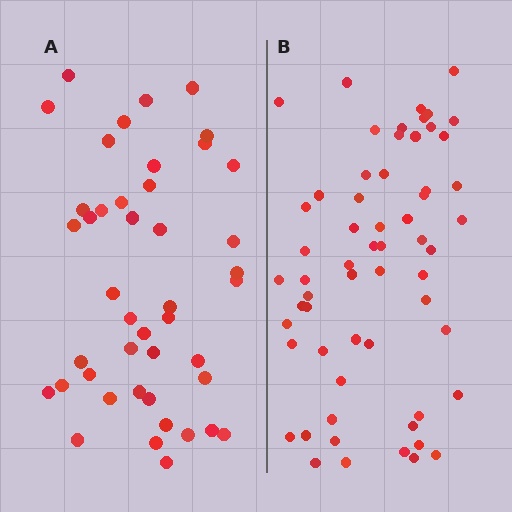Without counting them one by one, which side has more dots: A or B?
Region B (the right region) has more dots.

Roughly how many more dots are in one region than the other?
Region B has approximately 15 more dots than region A.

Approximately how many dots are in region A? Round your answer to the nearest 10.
About 40 dots. (The exact count is 44, which rounds to 40.)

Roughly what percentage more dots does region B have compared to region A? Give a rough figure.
About 35% more.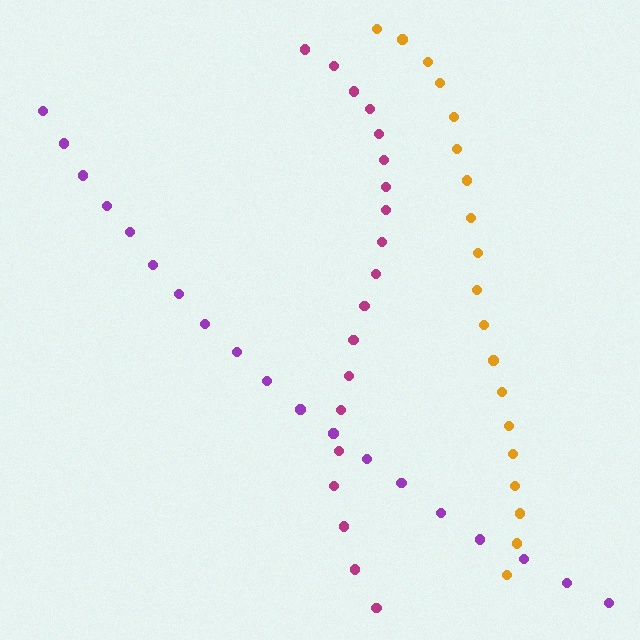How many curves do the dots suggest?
There are 3 distinct paths.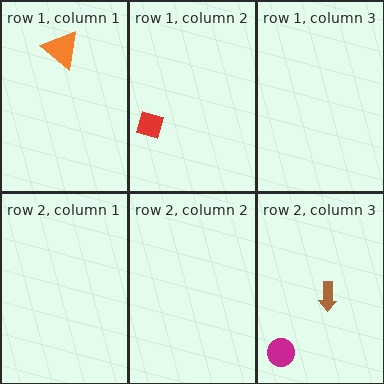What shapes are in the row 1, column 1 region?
The orange triangle.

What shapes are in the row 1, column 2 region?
The red diamond.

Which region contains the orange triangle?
The row 1, column 1 region.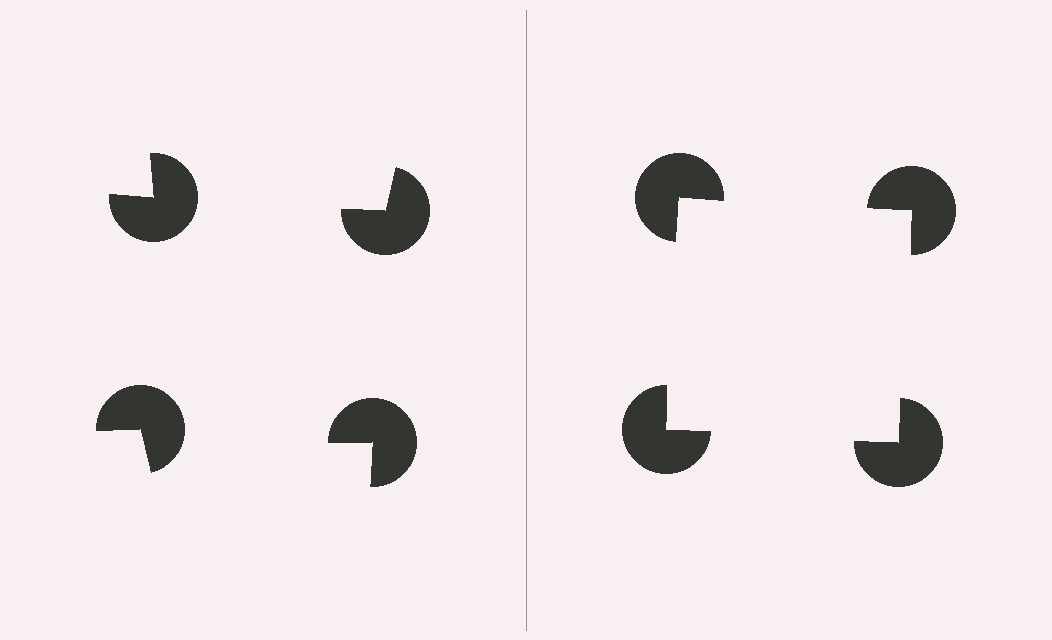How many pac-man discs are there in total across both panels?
8 — 4 on each side.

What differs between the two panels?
The pac-man discs are positioned identically on both sides; only the wedge orientations differ. On the right they align to a square; on the left they are misaligned.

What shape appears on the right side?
An illusory square.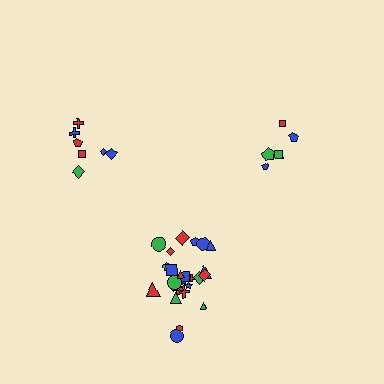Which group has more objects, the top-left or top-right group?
The top-left group.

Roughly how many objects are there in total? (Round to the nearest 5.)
Roughly 35 objects in total.